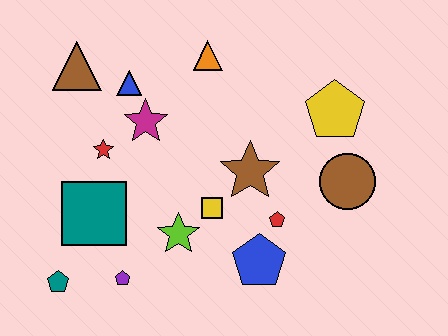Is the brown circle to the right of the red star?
Yes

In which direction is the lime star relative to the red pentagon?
The lime star is to the left of the red pentagon.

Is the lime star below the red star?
Yes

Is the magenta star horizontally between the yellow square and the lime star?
No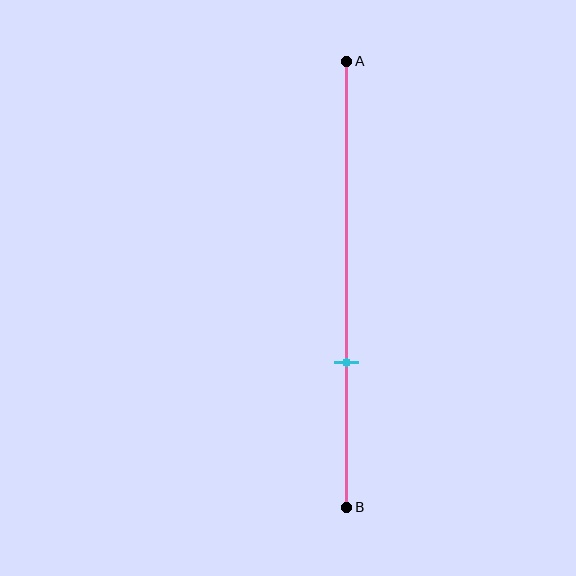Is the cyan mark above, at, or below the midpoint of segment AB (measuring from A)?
The cyan mark is below the midpoint of segment AB.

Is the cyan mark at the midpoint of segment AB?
No, the mark is at about 70% from A, not at the 50% midpoint.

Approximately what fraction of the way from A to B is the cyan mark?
The cyan mark is approximately 70% of the way from A to B.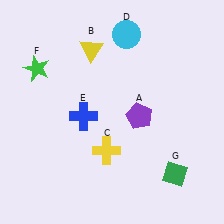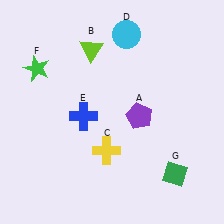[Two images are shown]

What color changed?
The triangle (B) changed from yellow in Image 1 to lime in Image 2.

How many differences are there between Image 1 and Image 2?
There is 1 difference between the two images.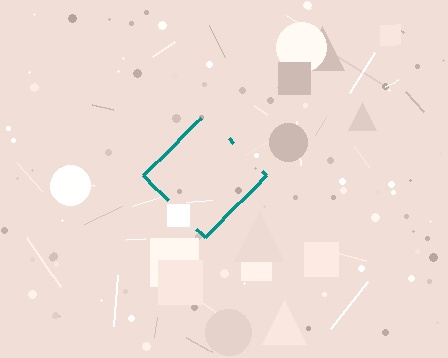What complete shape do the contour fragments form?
The contour fragments form a diamond.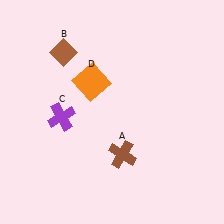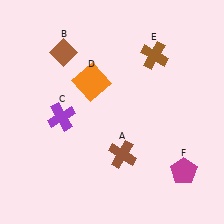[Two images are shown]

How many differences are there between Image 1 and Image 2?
There are 2 differences between the two images.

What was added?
A brown cross (E), a magenta pentagon (F) were added in Image 2.